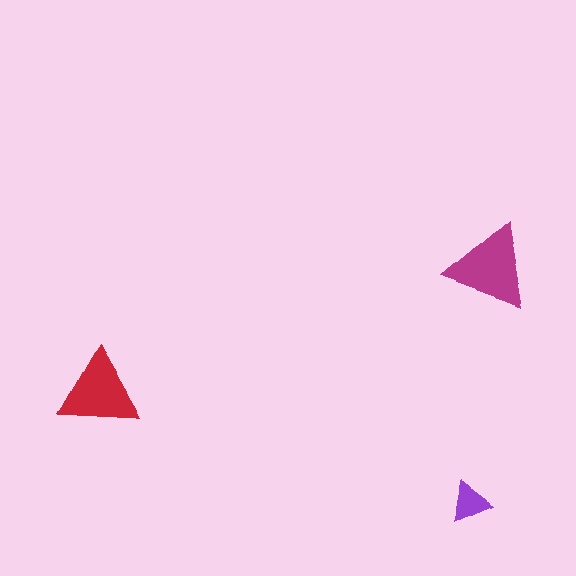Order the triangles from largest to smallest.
the magenta one, the red one, the purple one.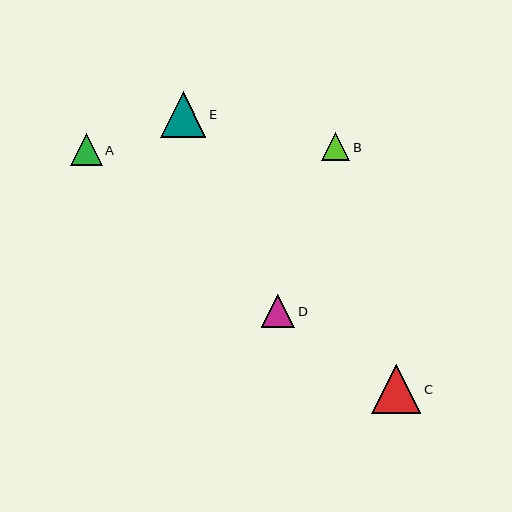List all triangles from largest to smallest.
From largest to smallest: C, E, D, A, B.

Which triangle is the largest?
Triangle C is the largest with a size of approximately 49 pixels.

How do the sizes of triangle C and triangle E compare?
Triangle C and triangle E are approximately the same size.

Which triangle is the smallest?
Triangle B is the smallest with a size of approximately 28 pixels.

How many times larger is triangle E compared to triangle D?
Triangle E is approximately 1.4 times the size of triangle D.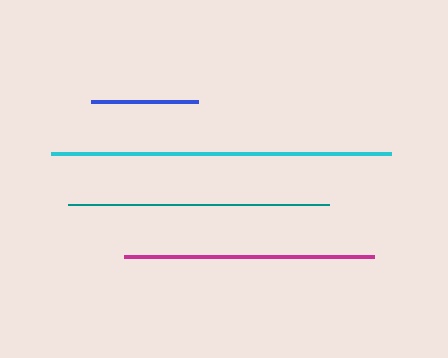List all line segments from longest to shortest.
From longest to shortest: cyan, teal, magenta, blue.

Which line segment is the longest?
The cyan line is the longest at approximately 340 pixels.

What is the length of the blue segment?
The blue segment is approximately 107 pixels long.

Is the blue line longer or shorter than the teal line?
The teal line is longer than the blue line.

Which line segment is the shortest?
The blue line is the shortest at approximately 107 pixels.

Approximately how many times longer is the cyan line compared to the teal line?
The cyan line is approximately 1.3 times the length of the teal line.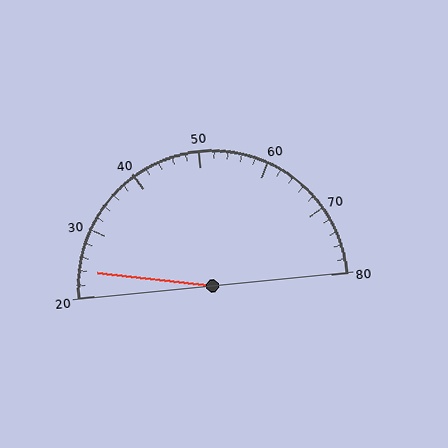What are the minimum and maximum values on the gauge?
The gauge ranges from 20 to 80.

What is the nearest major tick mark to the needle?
The nearest major tick mark is 20.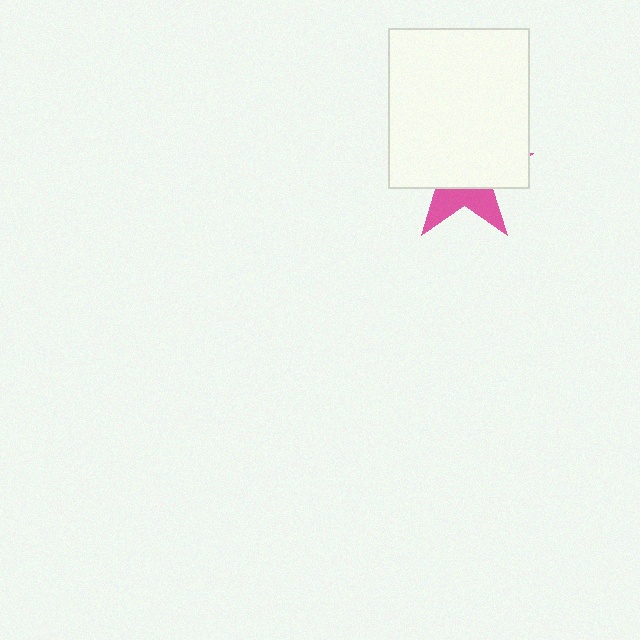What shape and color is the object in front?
The object in front is a white rectangle.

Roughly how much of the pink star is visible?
A small part of it is visible (roughly 33%).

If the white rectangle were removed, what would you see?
You would see the complete pink star.